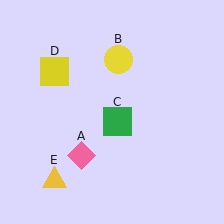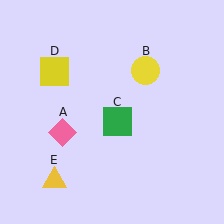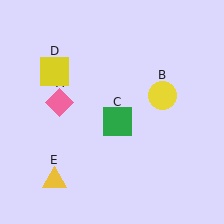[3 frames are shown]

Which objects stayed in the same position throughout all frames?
Green square (object C) and yellow square (object D) and yellow triangle (object E) remained stationary.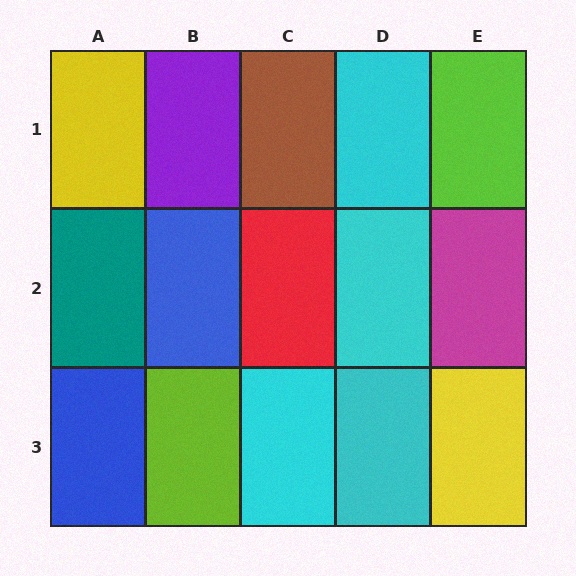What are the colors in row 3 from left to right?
Blue, lime, cyan, cyan, yellow.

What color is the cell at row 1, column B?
Purple.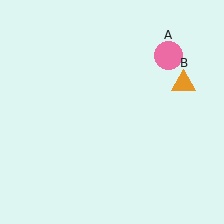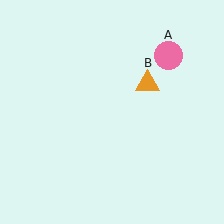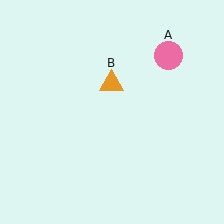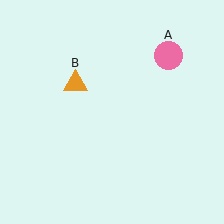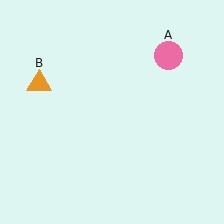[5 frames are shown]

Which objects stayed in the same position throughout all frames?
Pink circle (object A) remained stationary.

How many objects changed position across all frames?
1 object changed position: orange triangle (object B).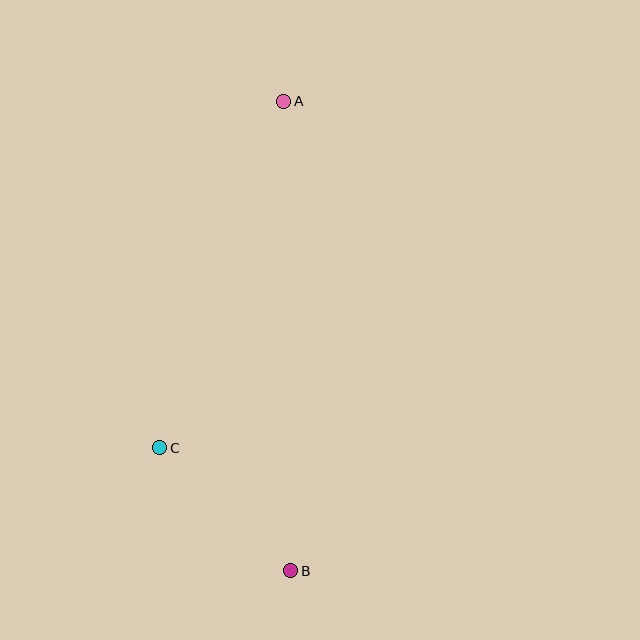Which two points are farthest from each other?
Points A and B are farthest from each other.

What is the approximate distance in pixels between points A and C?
The distance between A and C is approximately 368 pixels.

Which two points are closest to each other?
Points B and C are closest to each other.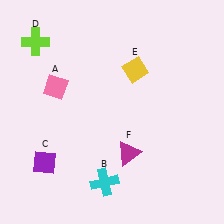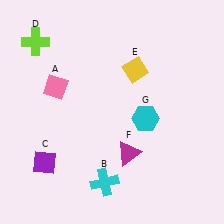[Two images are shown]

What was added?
A cyan hexagon (G) was added in Image 2.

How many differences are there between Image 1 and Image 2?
There is 1 difference between the two images.